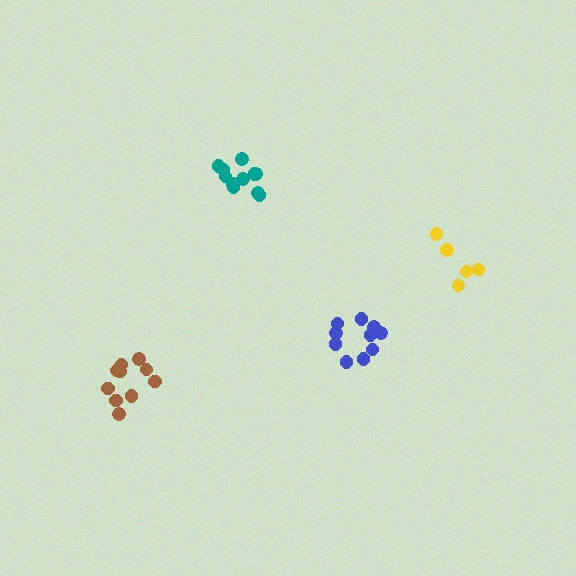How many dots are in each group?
Group 1: 10 dots, Group 2: 11 dots, Group 3: 10 dots, Group 4: 5 dots (36 total).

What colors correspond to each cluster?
The clusters are colored: brown, teal, blue, yellow.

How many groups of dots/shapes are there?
There are 4 groups.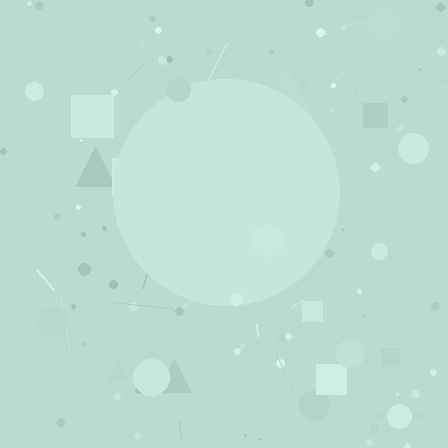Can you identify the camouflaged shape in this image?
The camouflaged shape is a circle.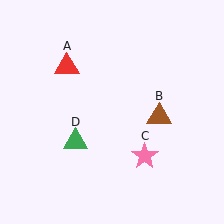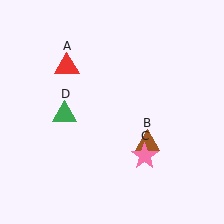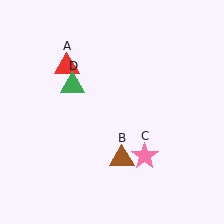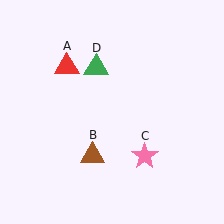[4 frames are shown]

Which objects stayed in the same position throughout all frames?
Red triangle (object A) and pink star (object C) remained stationary.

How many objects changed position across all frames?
2 objects changed position: brown triangle (object B), green triangle (object D).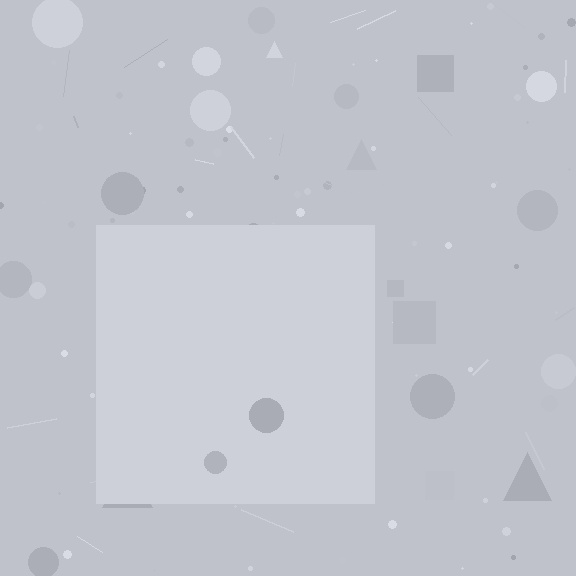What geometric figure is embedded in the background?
A square is embedded in the background.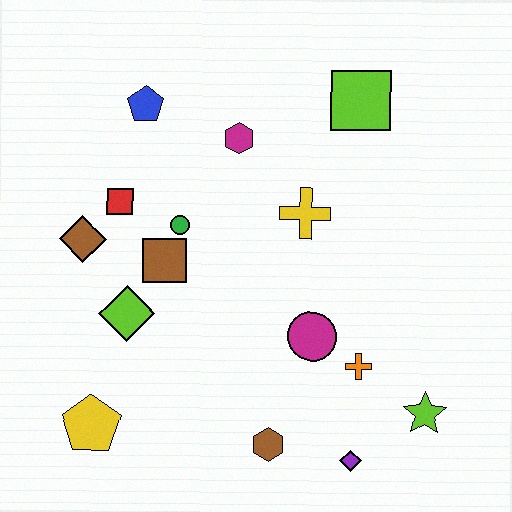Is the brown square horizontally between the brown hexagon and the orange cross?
No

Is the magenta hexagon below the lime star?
No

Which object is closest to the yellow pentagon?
The lime diamond is closest to the yellow pentagon.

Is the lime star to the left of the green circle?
No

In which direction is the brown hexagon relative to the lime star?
The brown hexagon is to the left of the lime star.